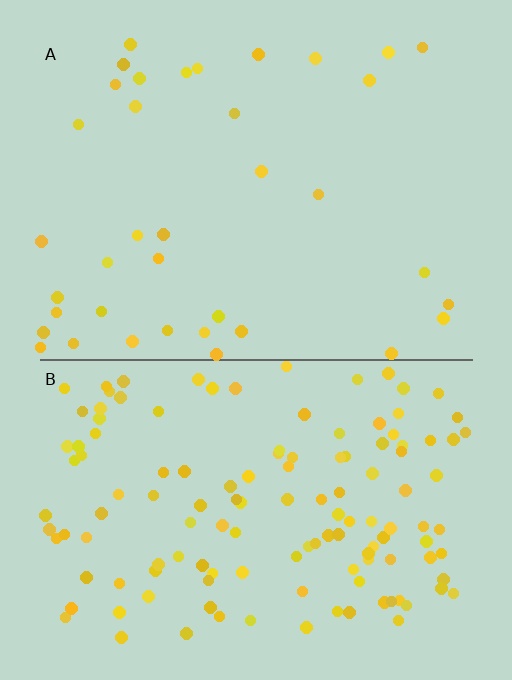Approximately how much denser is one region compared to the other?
Approximately 3.6× — region B over region A.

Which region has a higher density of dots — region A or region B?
B (the bottom).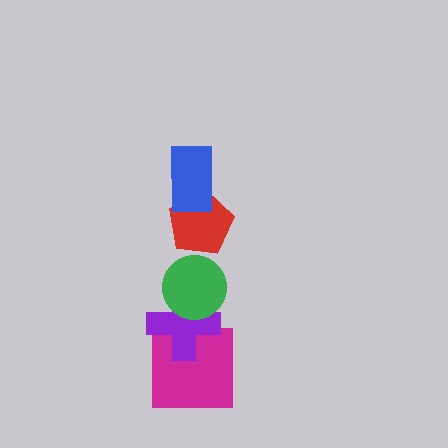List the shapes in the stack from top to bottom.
From top to bottom: the blue rectangle, the red pentagon, the green circle, the purple cross, the magenta square.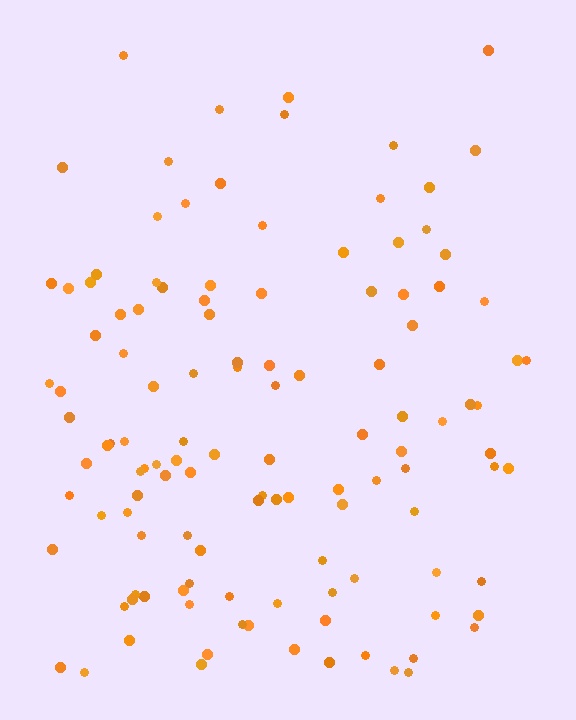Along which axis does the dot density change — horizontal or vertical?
Vertical.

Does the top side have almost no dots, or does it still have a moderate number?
Still a moderate number, just noticeably fewer than the bottom.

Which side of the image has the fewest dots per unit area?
The top.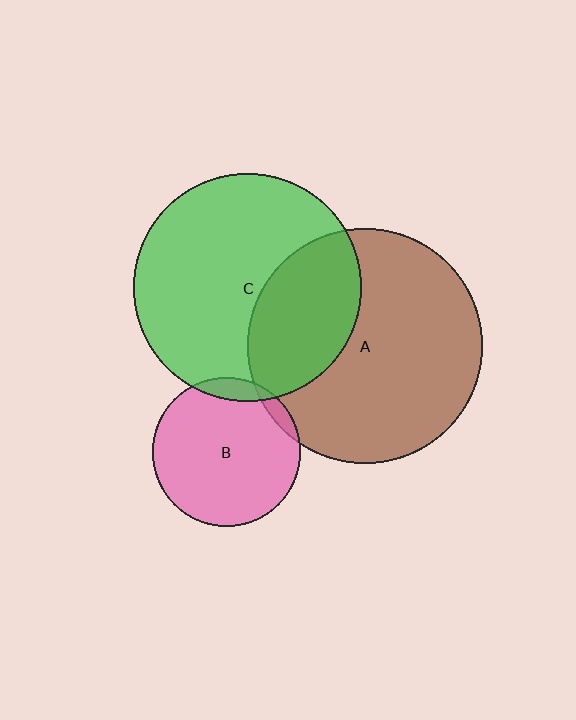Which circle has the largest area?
Circle A (brown).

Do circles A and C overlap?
Yes.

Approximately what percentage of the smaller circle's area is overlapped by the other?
Approximately 35%.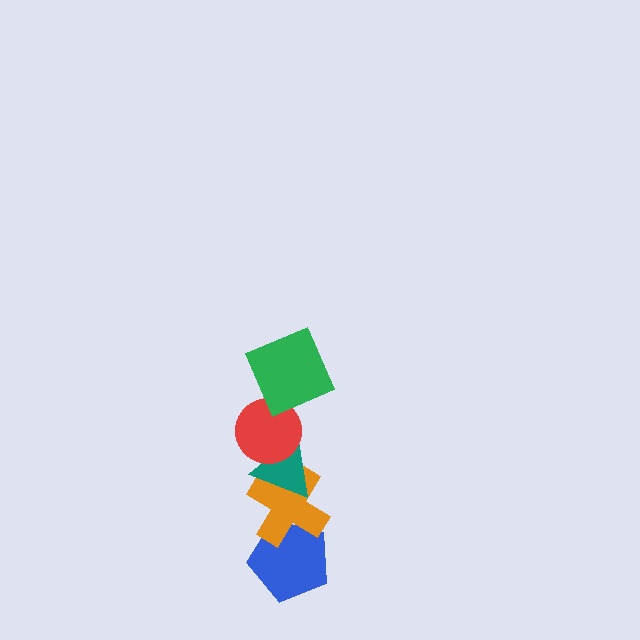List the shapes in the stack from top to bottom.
From top to bottom: the green square, the red circle, the teal triangle, the orange cross, the blue pentagon.